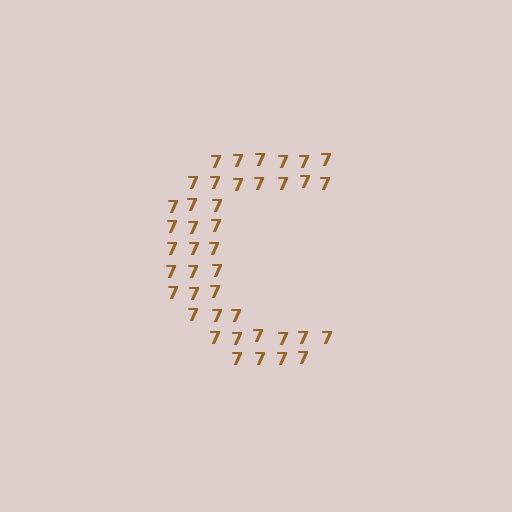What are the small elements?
The small elements are digit 7's.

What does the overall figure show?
The overall figure shows the letter C.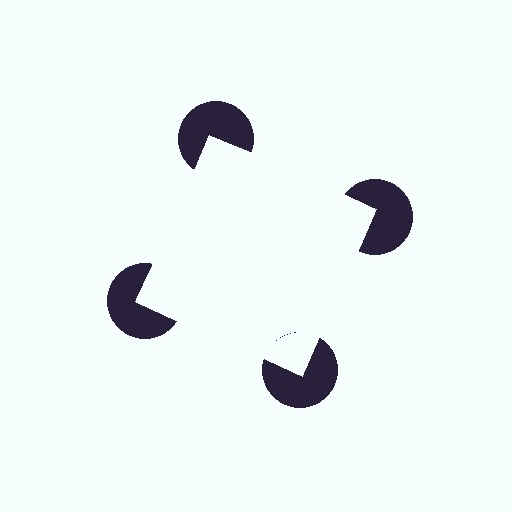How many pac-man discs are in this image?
There are 4 — one at each vertex of the illusory square.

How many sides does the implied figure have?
4 sides.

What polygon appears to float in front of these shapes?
An illusory square — its edges are inferred from the aligned wedge cuts in the pac-man discs, not physically drawn.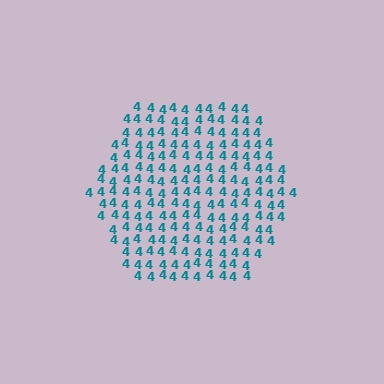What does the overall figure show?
The overall figure shows a hexagon.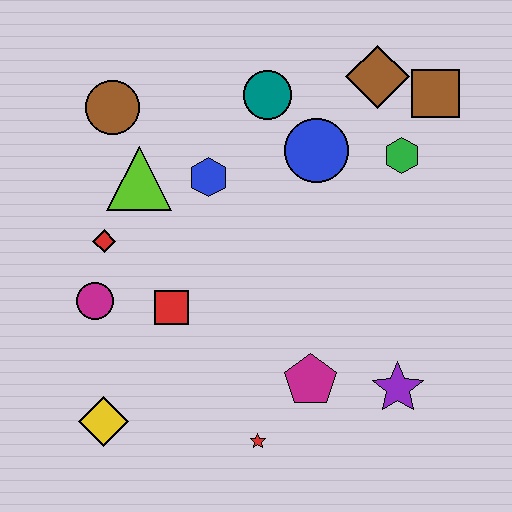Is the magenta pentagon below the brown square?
Yes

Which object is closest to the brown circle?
The lime triangle is closest to the brown circle.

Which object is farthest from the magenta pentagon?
The brown circle is farthest from the magenta pentagon.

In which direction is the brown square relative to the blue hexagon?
The brown square is to the right of the blue hexagon.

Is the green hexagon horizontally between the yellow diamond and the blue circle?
No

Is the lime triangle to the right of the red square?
No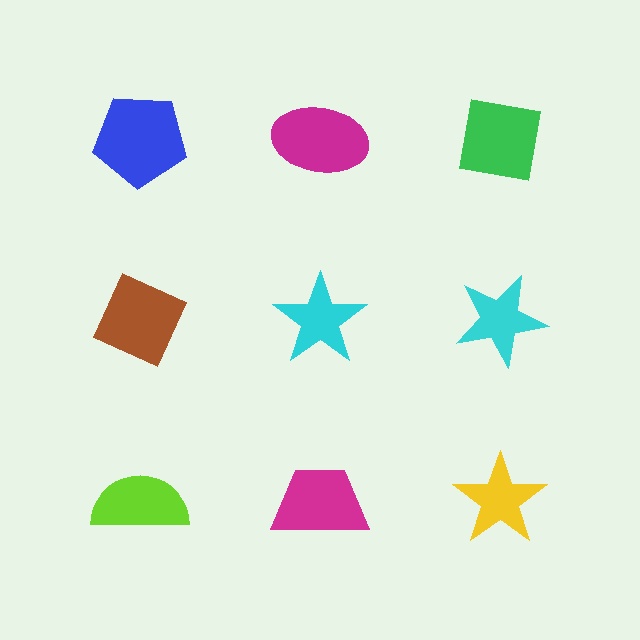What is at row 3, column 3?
A yellow star.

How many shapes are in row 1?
3 shapes.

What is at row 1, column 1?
A blue pentagon.